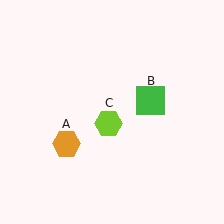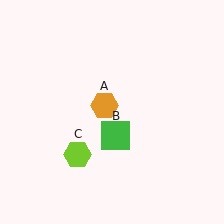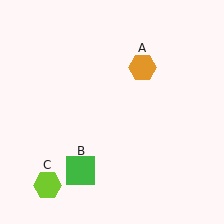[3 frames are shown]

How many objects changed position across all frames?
3 objects changed position: orange hexagon (object A), green square (object B), lime hexagon (object C).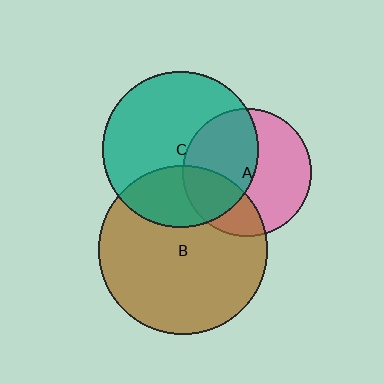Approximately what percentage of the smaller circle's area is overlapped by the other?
Approximately 30%.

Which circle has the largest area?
Circle B (brown).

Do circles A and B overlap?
Yes.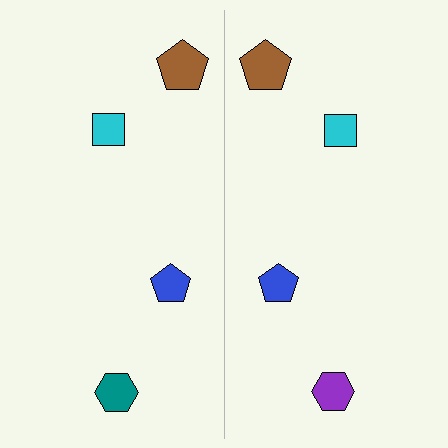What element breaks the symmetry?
The purple hexagon on the right side breaks the symmetry — its mirror counterpart is teal.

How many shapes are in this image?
There are 8 shapes in this image.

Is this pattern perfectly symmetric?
No, the pattern is not perfectly symmetric. The purple hexagon on the right side breaks the symmetry — its mirror counterpart is teal.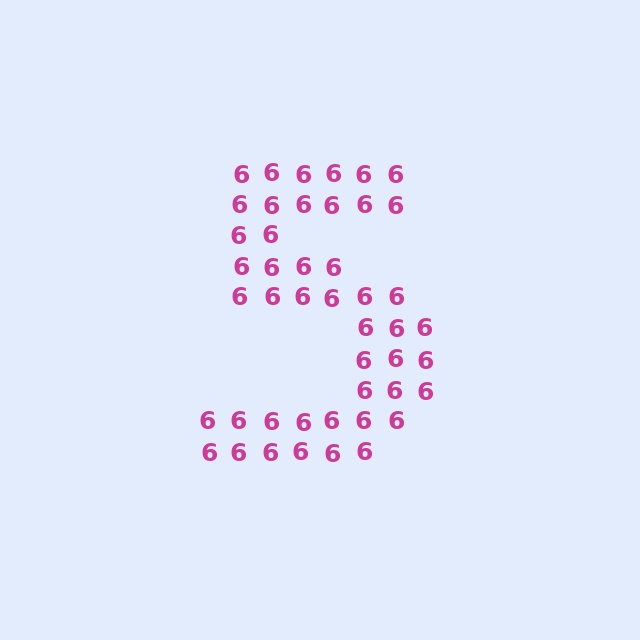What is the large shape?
The large shape is the digit 5.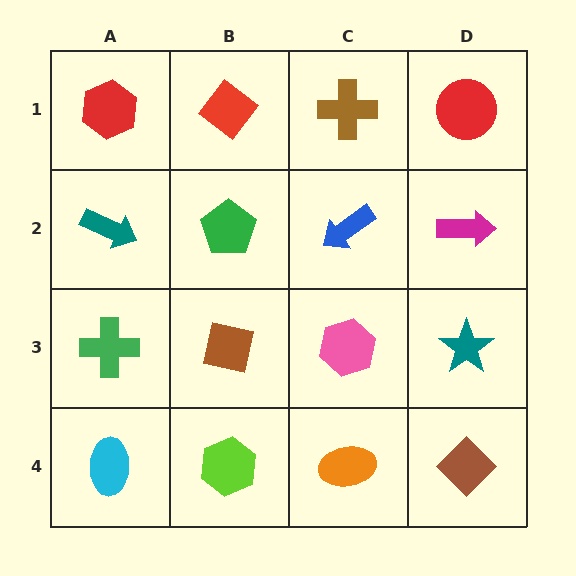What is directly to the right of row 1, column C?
A red circle.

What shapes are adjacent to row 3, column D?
A magenta arrow (row 2, column D), a brown diamond (row 4, column D), a pink hexagon (row 3, column C).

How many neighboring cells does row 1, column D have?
2.